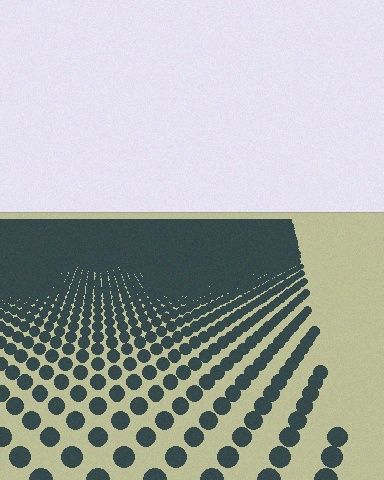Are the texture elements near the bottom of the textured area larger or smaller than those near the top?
Larger. Near the bottom, elements are closer to the viewer and appear at a bigger on-screen size.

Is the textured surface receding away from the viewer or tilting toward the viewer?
The surface is receding away from the viewer. Texture elements get smaller and denser toward the top.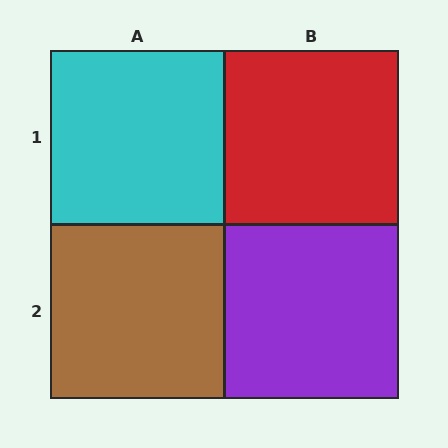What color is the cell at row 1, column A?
Cyan.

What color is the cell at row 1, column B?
Red.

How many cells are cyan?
1 cell is cyan.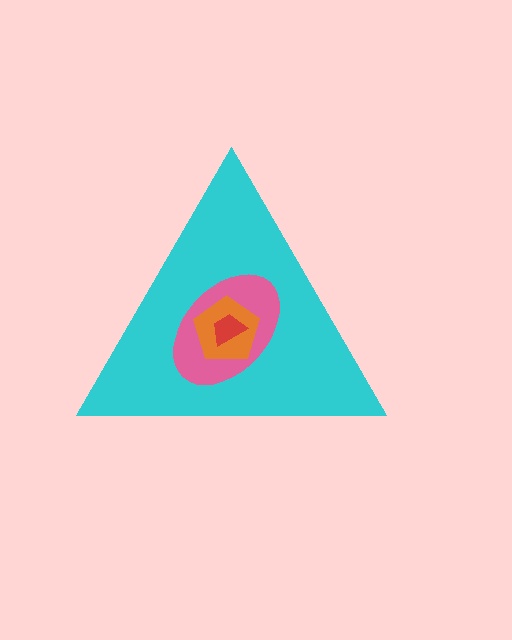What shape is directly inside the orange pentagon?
The red trapezoid.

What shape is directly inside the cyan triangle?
The pink ellipse.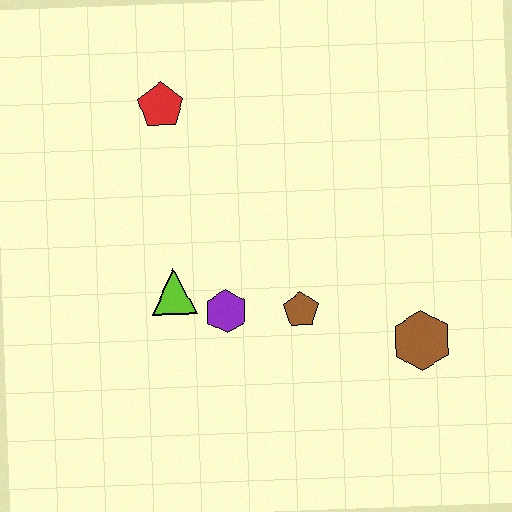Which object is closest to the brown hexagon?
The brown pentagon is closest to the brown hexagon.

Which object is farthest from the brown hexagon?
The red pentagon is farthest from the brown hexagon.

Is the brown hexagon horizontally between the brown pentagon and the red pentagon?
No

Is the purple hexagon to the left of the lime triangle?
No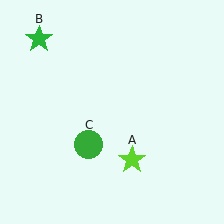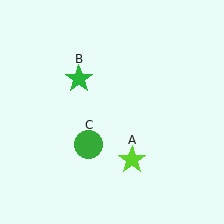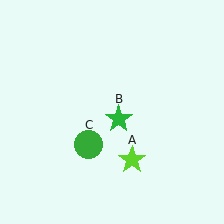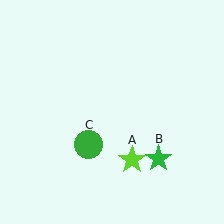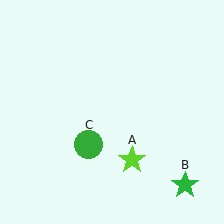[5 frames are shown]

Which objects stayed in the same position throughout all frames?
Lime star (object A) and green circle (object C) remained stationary.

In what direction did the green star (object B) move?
The green star (object B) moved down and to the right.